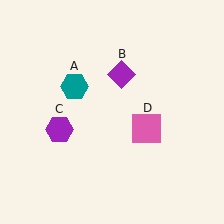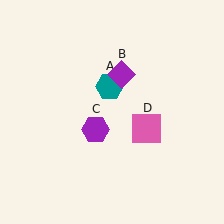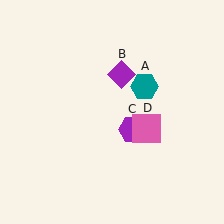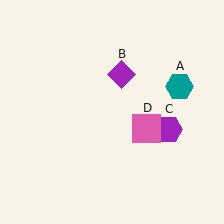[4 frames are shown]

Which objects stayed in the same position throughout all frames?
Purple diamond (object B) and pink square (object D) remained stationary.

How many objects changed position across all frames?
2 objects changed position: teal hexagon (object A), purple hexagon (object C).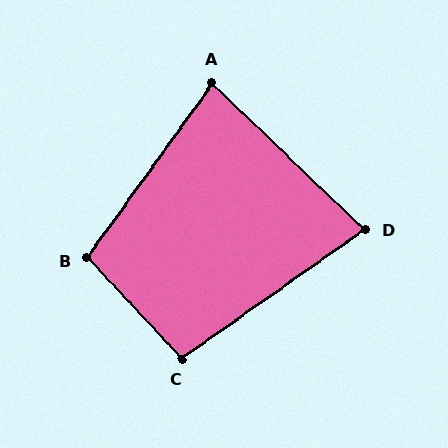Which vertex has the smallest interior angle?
D, at approximately 79 degrees.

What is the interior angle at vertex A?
Approximately 82 degrees (acute).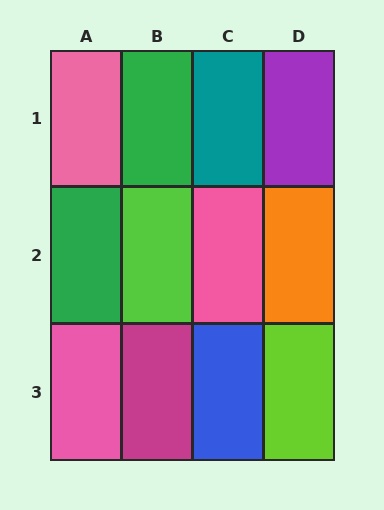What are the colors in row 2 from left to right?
Green, lime, pink, orange.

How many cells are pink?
3 cells are pink.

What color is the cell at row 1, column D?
Purple.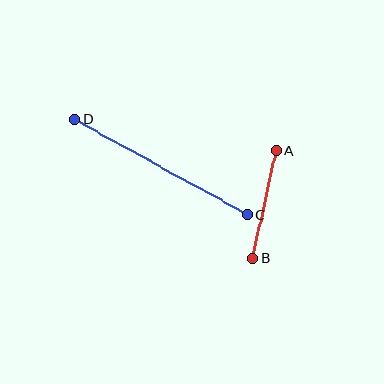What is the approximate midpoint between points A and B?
The midpoint is at approximately (264, 204) pixels.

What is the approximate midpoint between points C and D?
The midpoint is at approximately (161, 167) pixels.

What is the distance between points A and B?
The distance is approximately 110 pixels.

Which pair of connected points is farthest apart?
Points C and D are farthest apart.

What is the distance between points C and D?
The distance is approximately 197 pixels.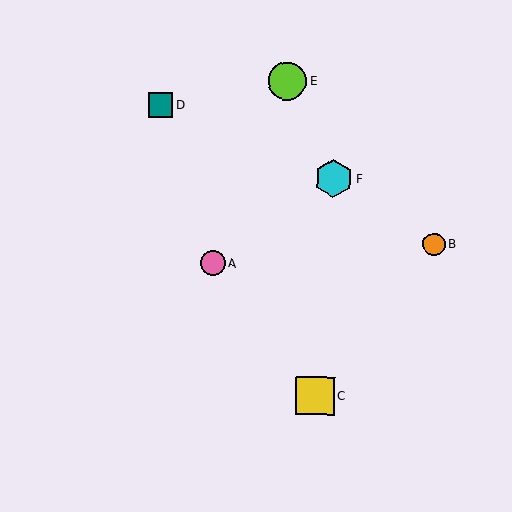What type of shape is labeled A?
Shape A is a pink circle.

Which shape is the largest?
The yellow square (labeled C) is the largest.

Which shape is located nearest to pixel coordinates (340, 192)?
The cyan hexagon (labeled F) at (334, 178) is nearest to that location.